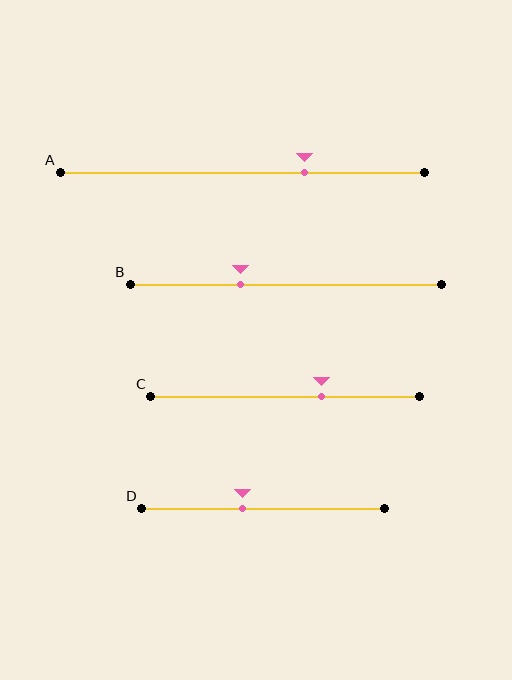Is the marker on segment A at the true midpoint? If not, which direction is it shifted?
No, the marker on segment A is shifted to the right by about 17% of the segment length.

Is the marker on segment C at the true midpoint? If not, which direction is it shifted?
No, the marker on segment C is shifted to the right by about 14% of the segment length.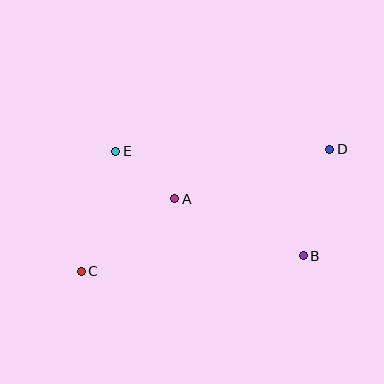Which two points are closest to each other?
Points A and E are closest to each other.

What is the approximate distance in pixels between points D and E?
The distance between D and E is approximately 214 pixels.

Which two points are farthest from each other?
Points C and D are farthest from each other.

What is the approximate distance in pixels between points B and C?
The distance between B and C is approximately 223 pixels.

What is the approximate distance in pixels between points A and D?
The distance between A and D is approximately 163 pixels.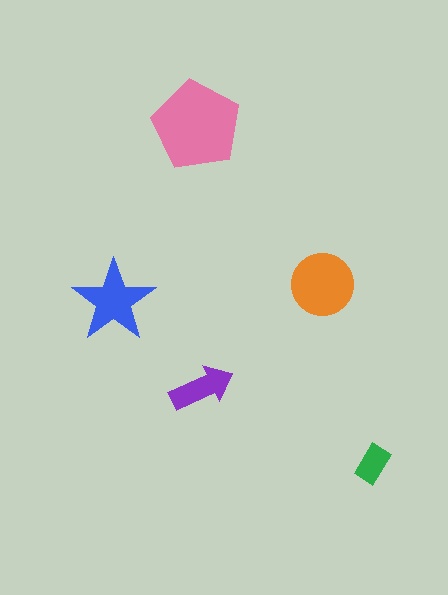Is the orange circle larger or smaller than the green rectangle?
Larger.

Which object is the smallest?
The green rectangle.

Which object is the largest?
The pink pentagon.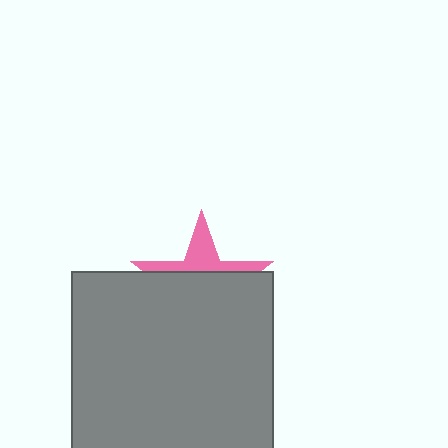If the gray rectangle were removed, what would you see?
You would see the complete pink star.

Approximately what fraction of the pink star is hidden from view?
Roughly 66% of the pink star is hidden behind the gray rectangle.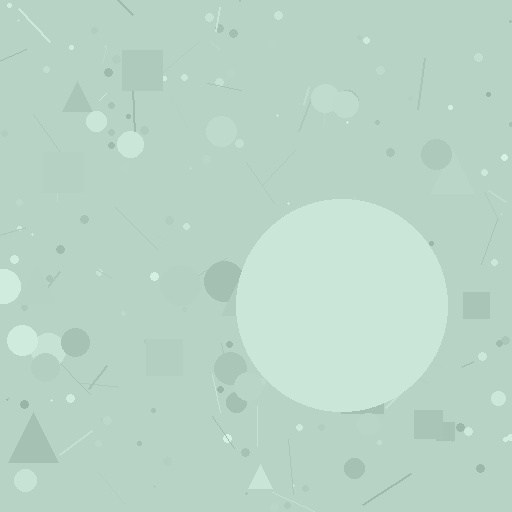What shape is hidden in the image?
A circle is hidden in the image.